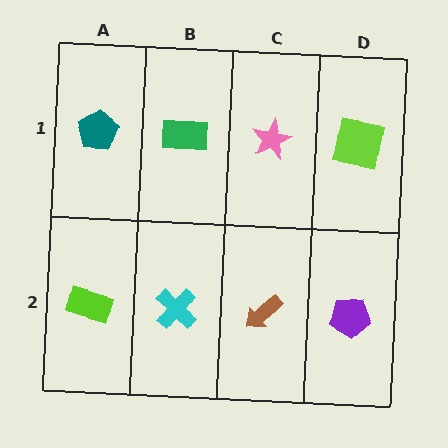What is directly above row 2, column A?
A teal pentagon.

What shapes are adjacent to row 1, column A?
A lime rectangle (row 2, column A), a green rectangle (row 1, column B).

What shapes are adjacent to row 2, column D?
A lime square (row 1, column D), a brown arrow (row 2, column C).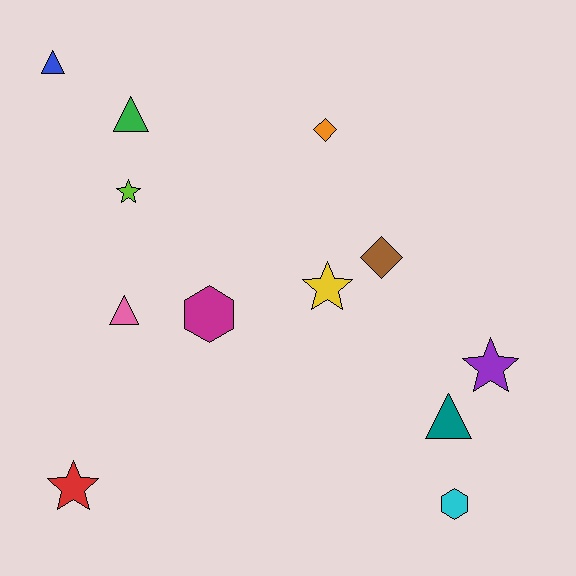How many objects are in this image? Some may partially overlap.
There are 12 objects.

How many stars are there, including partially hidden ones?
There are 4 stars.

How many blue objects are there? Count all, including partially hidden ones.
There is 1 blue object.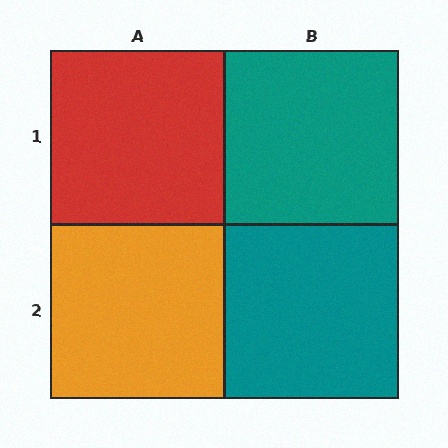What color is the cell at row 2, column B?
Teal.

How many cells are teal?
2 cells are teal.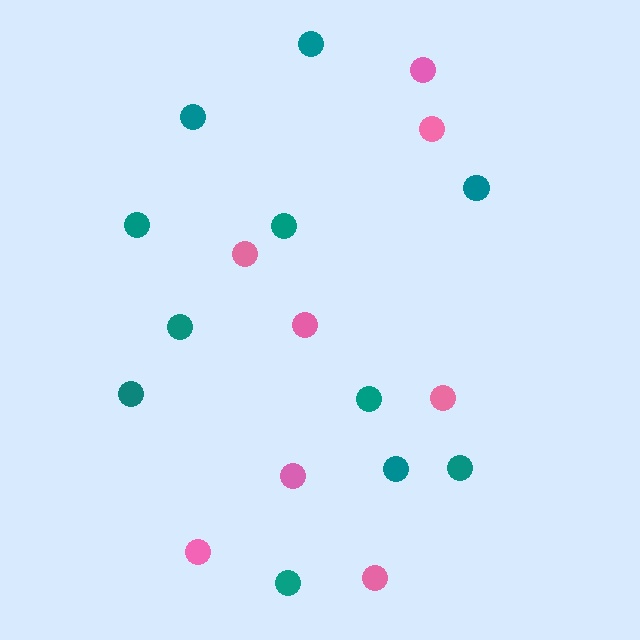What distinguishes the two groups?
There are 2 groups: one group of pink circles (8) and one group of teal circles (11).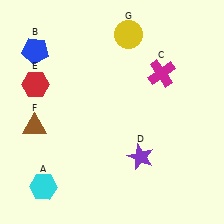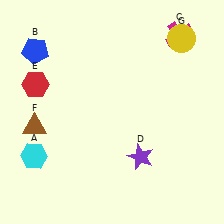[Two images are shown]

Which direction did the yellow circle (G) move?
The yellow circle (G) moved right.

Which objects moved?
The objects that moved are: the cyan hexagon (A), the magenta cross (C), the yellow circle (G).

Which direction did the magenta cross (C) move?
The magenta cross (C) moved up.